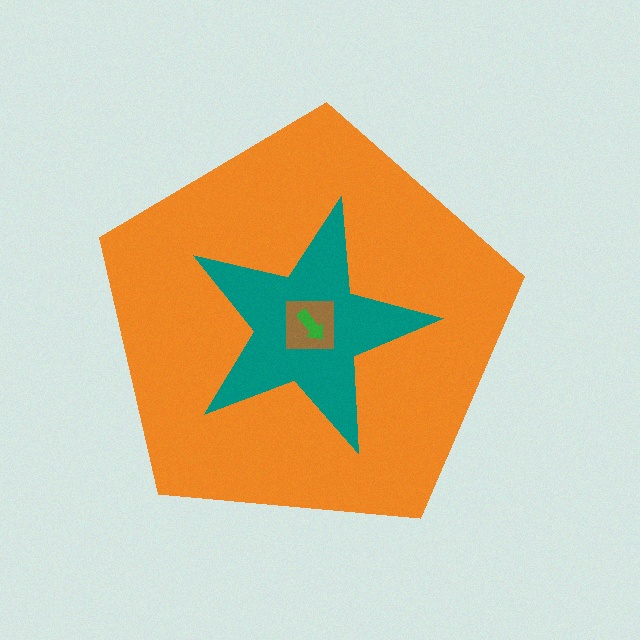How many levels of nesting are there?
4.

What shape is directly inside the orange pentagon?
The teal star.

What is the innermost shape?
The green arrow.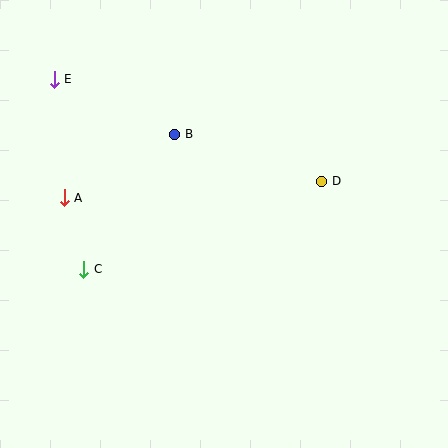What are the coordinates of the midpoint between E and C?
The midpoint between E and C is at (69, 174).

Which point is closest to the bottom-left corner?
Point C is closest to the bottom-left corner.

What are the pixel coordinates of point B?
Point B is at (175, 134).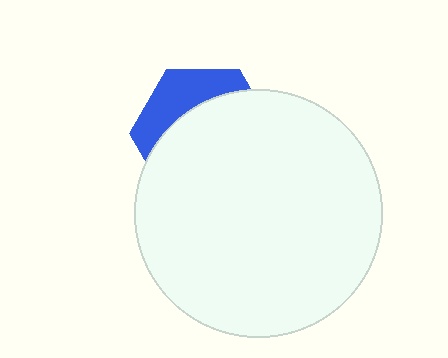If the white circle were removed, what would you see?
You would see the complete blue hexagon.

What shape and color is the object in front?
The object in front is a white circle.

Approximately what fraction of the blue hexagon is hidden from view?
Roughly 69% of the blue hexagon is hidden behind the white circle.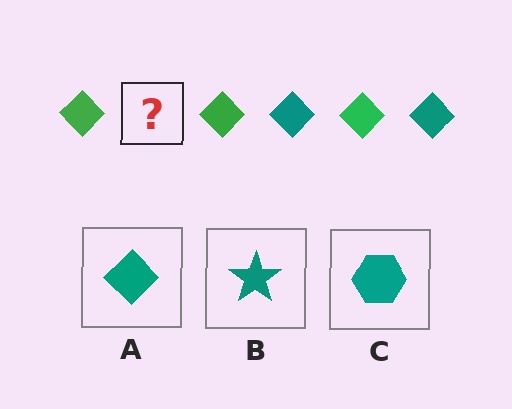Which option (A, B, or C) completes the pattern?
A.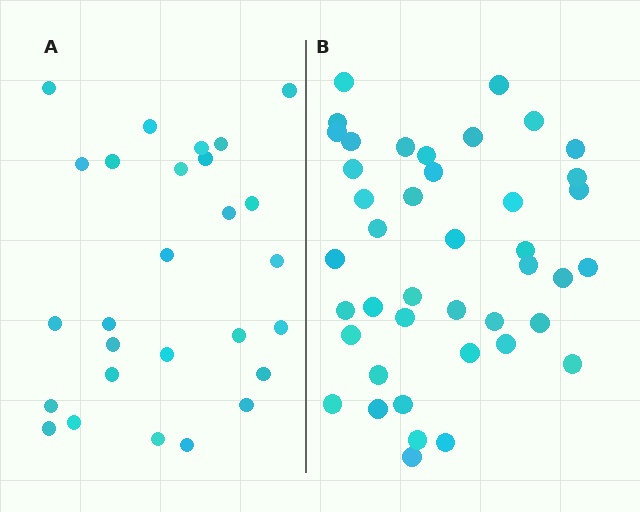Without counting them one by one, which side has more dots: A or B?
Region B (the right region) has more dots.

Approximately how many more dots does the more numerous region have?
Region B has approximately 15 more dots than region A.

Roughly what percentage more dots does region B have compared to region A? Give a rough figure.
About 55% more.